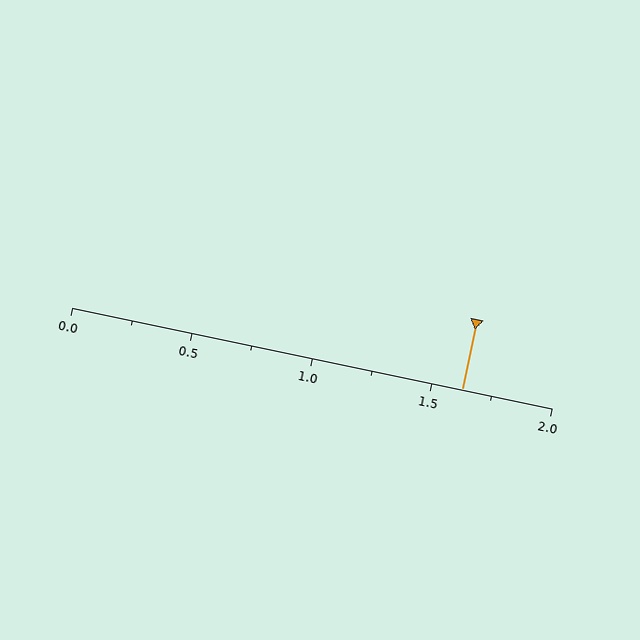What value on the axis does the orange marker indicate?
The marker indicates approximately 1.62.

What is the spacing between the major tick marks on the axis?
The major ticks are spaced 0.5 apart.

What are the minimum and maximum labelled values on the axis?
The axis runs from 0.0 to 2.0.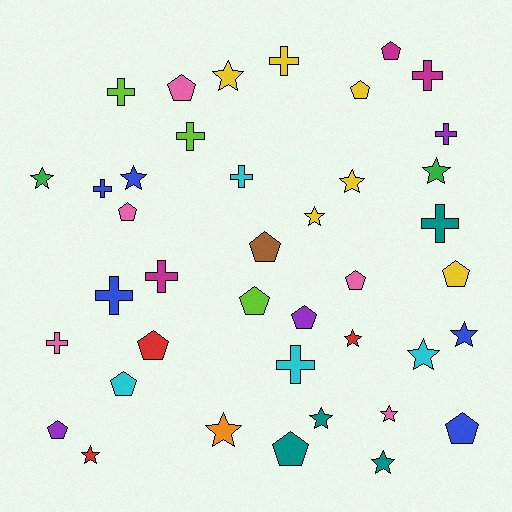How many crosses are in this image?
There are 12 crosses.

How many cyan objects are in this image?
There are 4 cyan objects.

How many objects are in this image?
There are 40 objects.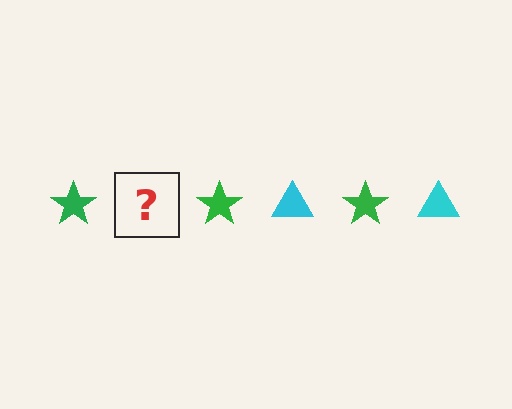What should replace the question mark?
The question mark should be replaced with a cyan triangle.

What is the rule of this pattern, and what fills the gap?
The rule is that the pattern alternates between green star and cyan triangle. The gap should be filled with a cyan triangle.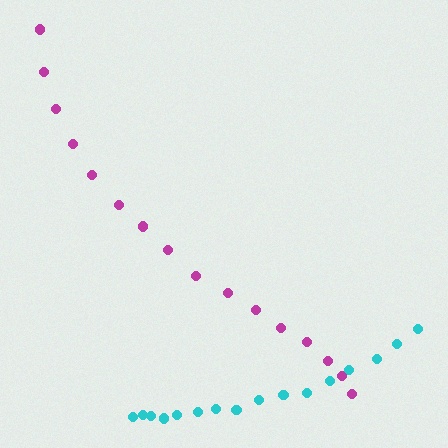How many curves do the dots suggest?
There are 2 distinct paths.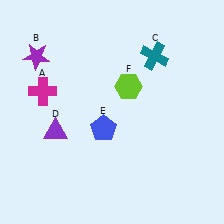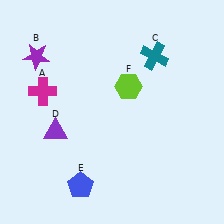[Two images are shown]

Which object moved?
The blue pentagon (E) moved down.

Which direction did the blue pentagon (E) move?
The blue pentagon (E) moved down.